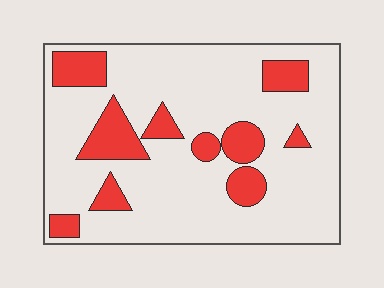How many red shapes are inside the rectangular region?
10.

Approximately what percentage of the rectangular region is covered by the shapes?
Approximately 20%.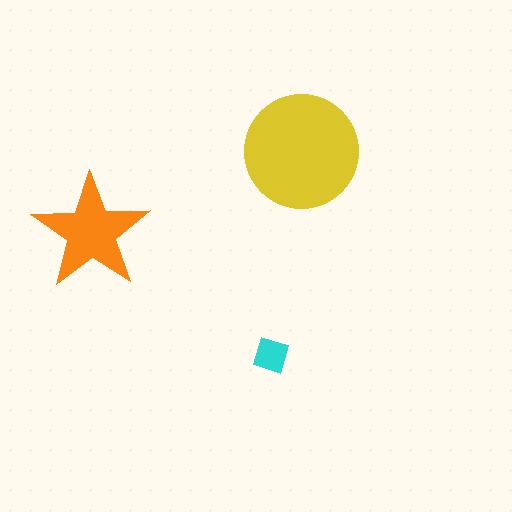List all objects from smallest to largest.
The cyan square, the orange star, the yellow circle.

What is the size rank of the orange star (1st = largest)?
2nd.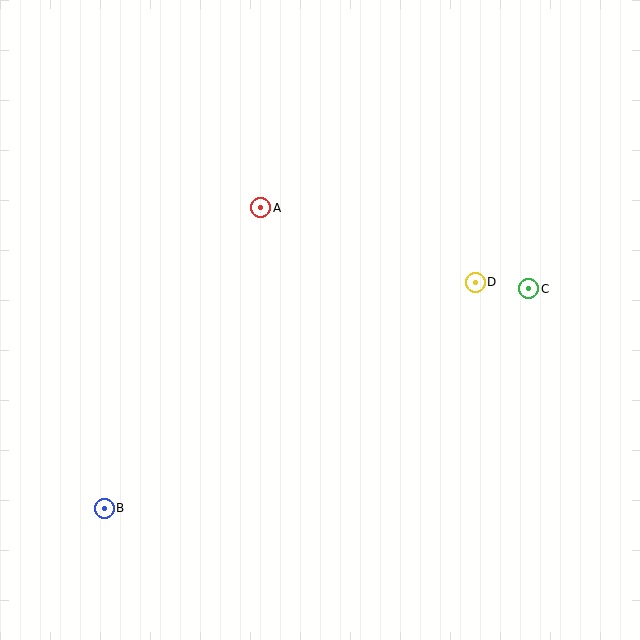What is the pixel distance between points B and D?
The distance between B and D is 434 pixels.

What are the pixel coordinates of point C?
Point C is at (529, 289).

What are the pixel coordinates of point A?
Point A is at (261, 208).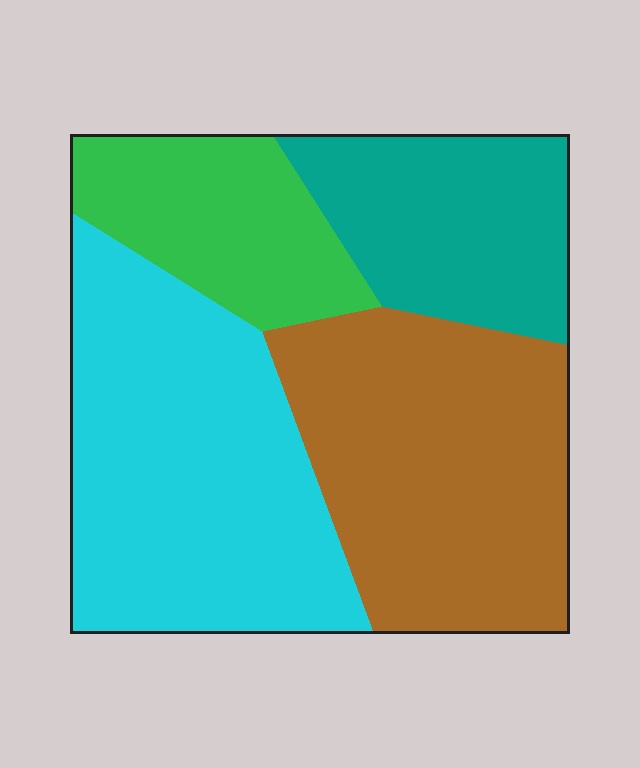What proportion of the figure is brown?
Brown covers 31% of the figure.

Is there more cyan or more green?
Cyan.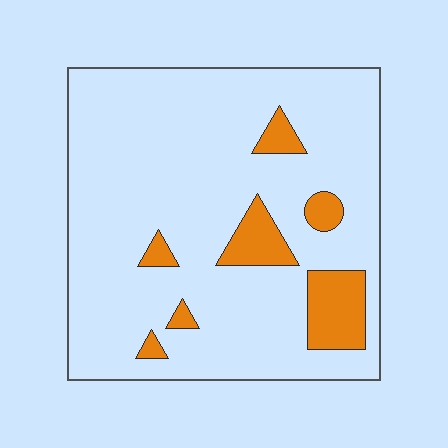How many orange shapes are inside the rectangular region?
7.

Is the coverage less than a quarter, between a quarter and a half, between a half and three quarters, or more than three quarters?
Less than a quarter.